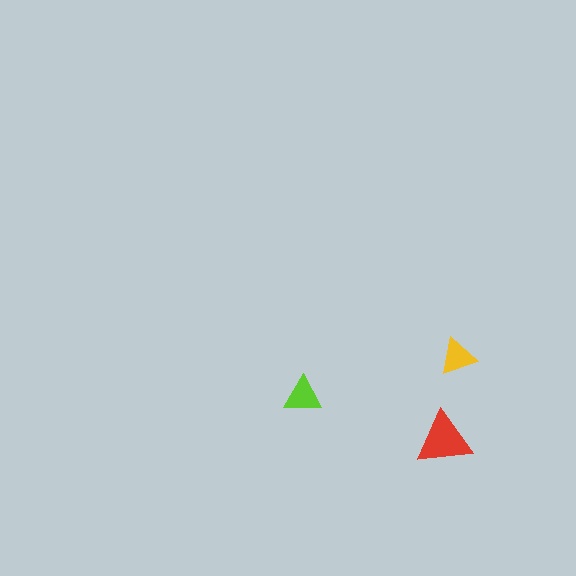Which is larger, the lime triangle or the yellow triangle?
The lime one.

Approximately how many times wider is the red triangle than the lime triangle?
About 1.5 times wider.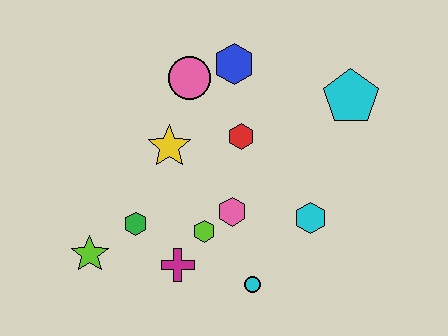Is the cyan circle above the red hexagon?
No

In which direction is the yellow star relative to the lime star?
The yellow star is above the lime star.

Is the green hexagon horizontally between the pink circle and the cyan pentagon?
No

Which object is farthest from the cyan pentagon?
The lime star is farthest from the cyan pentagon.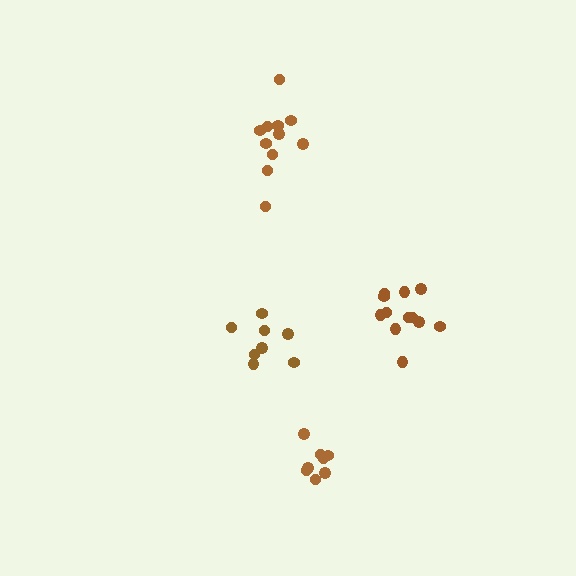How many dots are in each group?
Group 1: 8 dots, Group 2: 11 dots, Group 3: 12 dots, Group 4: 8 dots (39 total).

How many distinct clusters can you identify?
There are 4 distinct clusters.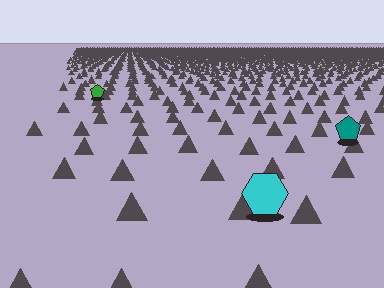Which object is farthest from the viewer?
The green pentagon is farthest from the viewer. It appears smaller and the ground texture around it is denser.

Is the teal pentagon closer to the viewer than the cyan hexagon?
No. The cyan hexagon is closer — you can tell from the texture gradient: the ground texture is coarser near it.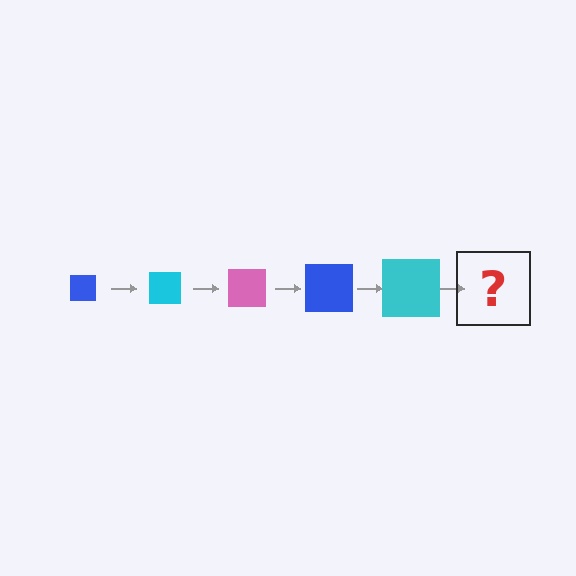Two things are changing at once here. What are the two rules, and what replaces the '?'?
The two rules are that the square grows larger each step and the color cycles through blue, cyan, and pink. The '?' should be a pink square, larger than the previous one.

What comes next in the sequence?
The next element should be a pink square, larger than the previous one.